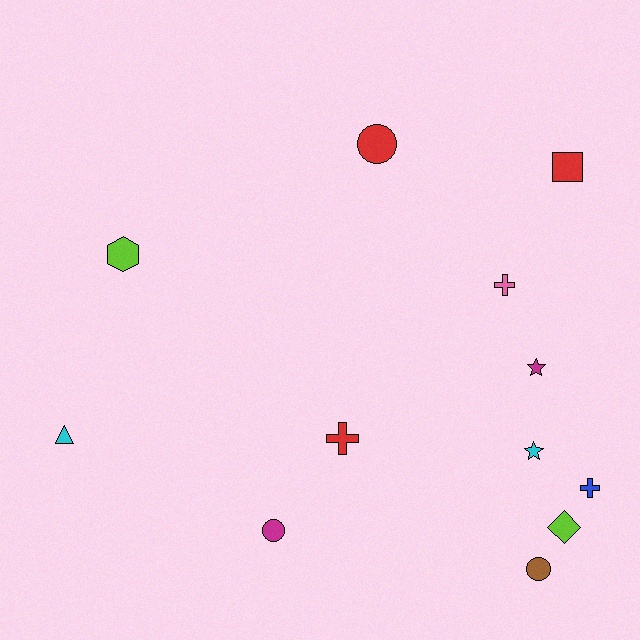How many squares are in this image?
There is 1 square.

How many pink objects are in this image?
There is 1 pink object.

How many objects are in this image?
There are 12 objects.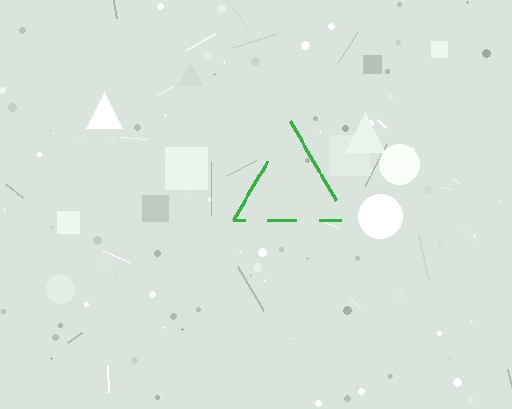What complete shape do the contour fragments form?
The contour fragments form a triangle.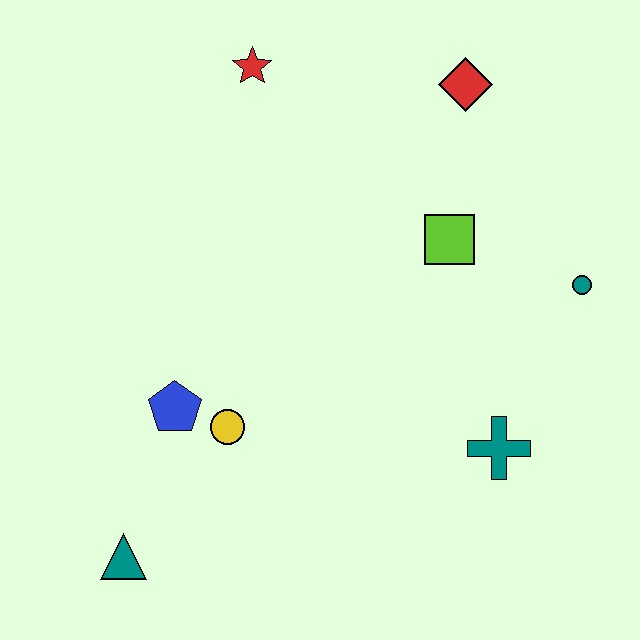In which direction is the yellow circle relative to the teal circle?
The yellow circle is to the left of the teal circle.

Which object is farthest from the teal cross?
The red star is farthest from the teal cross.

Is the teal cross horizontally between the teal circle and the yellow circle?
Yes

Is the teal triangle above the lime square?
No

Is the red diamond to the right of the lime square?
Yes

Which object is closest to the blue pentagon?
The yellow circle is closest to the blue pentagon.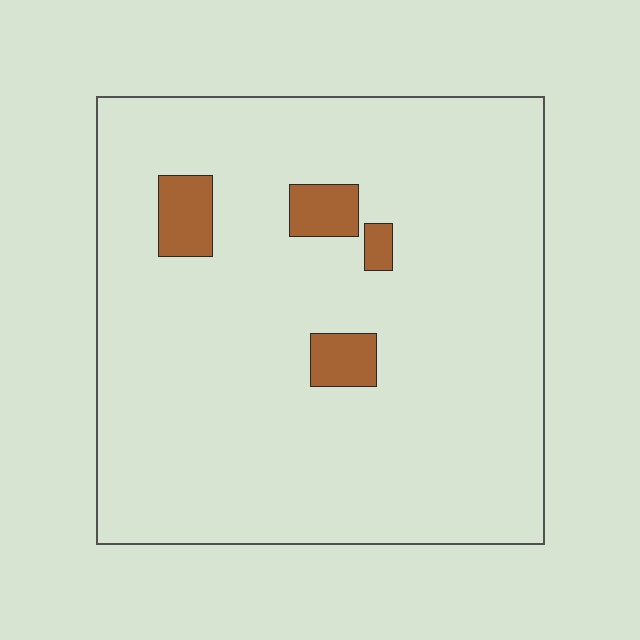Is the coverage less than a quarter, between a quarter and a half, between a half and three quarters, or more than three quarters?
Less than a quarter.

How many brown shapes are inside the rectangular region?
4.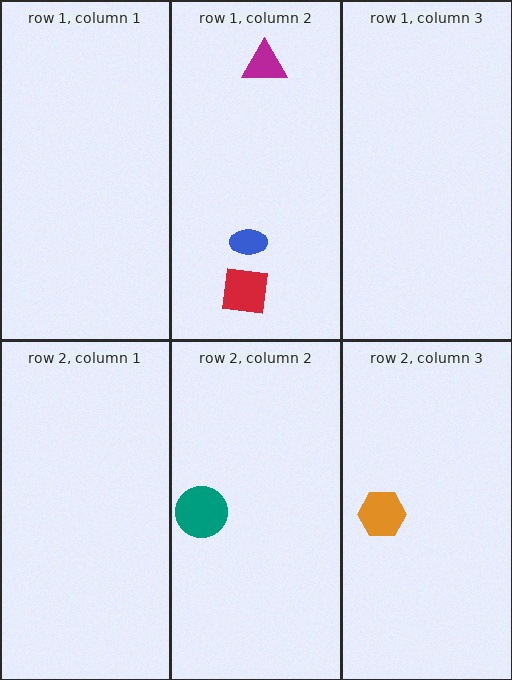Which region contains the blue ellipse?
The row 1, column 2 region.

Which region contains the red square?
The row 1, column 2 region.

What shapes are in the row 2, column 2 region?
The teal circle.